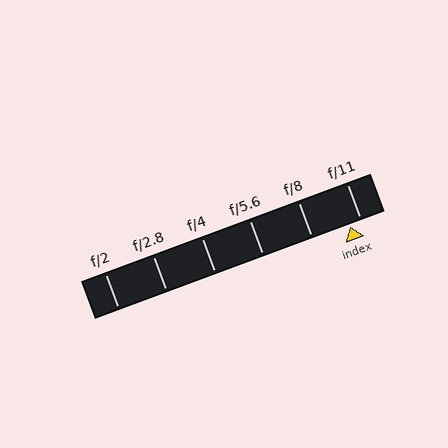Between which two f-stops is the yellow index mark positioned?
The index mark is between f/8 and f/11.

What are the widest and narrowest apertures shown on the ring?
The widest aperture shown is f/2 and the narrowest is f/11.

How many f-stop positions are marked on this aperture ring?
There are 6 f-stop positions marked.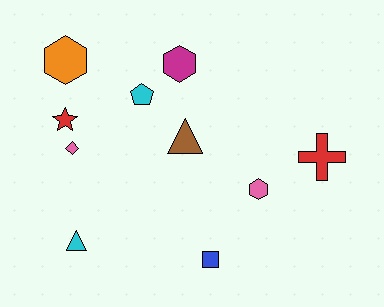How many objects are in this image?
There are 10 objects.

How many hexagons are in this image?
There are 3 hexagons.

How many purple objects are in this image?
There are no purple objects.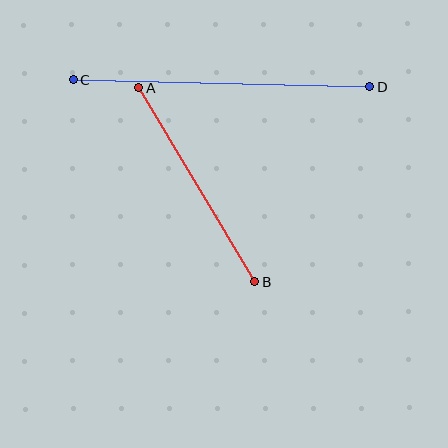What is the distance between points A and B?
The distance is approximately 226 pixels.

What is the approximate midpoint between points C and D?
The midpoint is at approximately (221, 83) pixels.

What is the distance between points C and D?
The distance is approximately 296 pixels.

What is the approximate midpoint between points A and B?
The midpoint is at approximately (197, 185) pixels.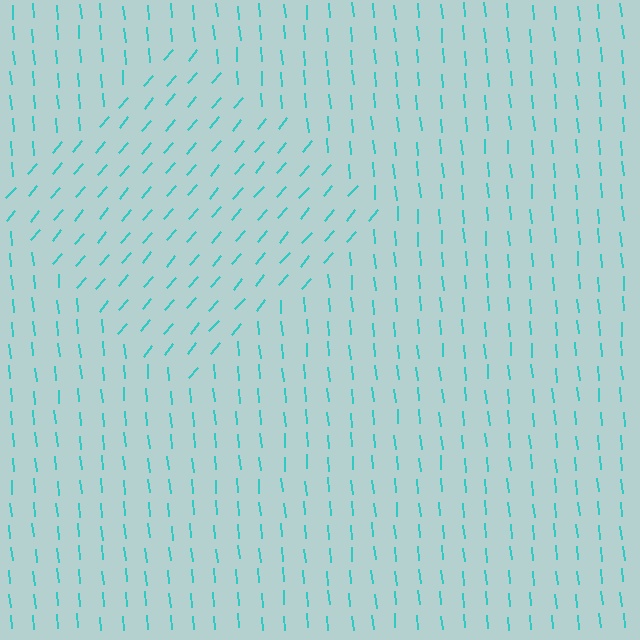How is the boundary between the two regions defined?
The boundary is defined purely by a change in line orientation (approximately 45 degrees difference). All lines are the same color and thickness.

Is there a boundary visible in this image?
Yes, there is a texture boundary formed by a change in line orientation.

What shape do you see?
I see a diamond.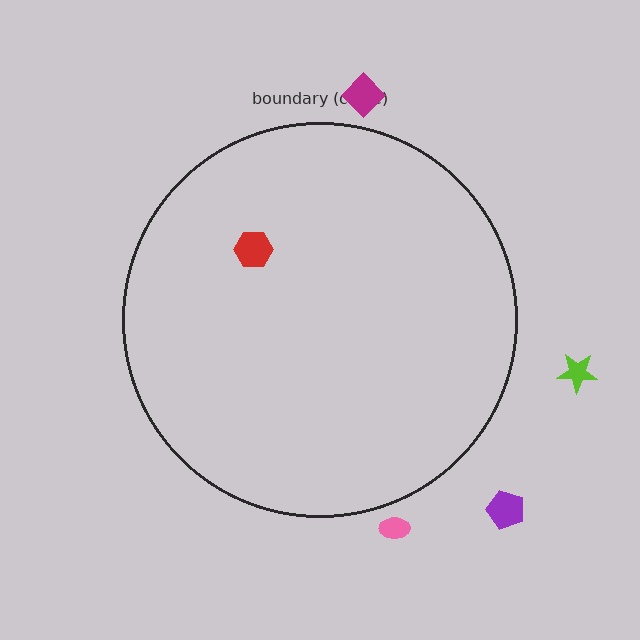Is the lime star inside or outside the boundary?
Outside.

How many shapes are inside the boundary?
1 inside, 4 outside.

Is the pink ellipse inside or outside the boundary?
Outside.